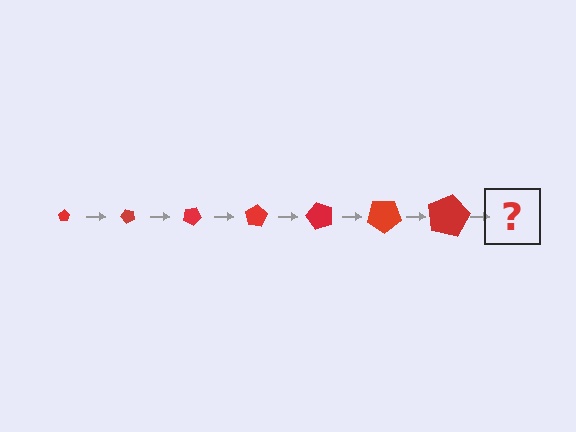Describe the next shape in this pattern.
It should be a pentagon, larger than the previous one and rotated 350 degrees from the start.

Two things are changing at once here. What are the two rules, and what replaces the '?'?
The two rules are that the pentagon grows larger each step and it rotates 50 degrees each step. The '?' should be a pentagon, larger than the previous one and rotated 350 degrees from the start.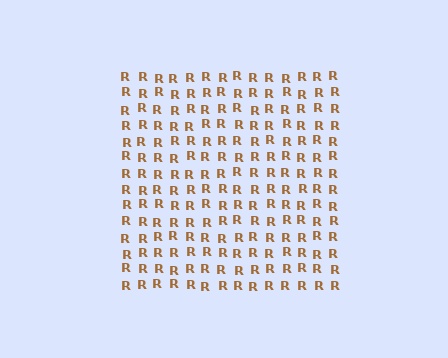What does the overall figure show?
The overall figure shows a square.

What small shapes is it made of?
It is made of small letter R's.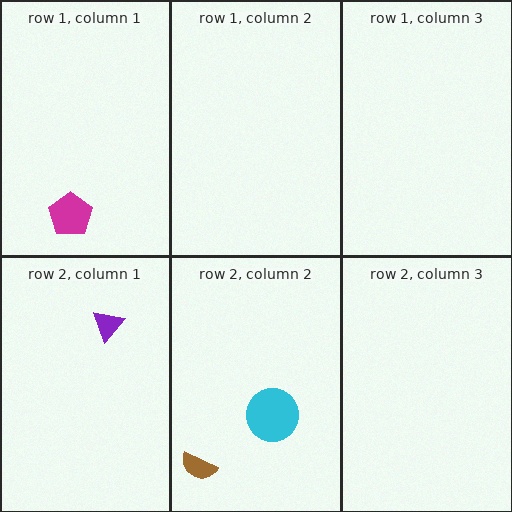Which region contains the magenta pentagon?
The row 1, column 1 region.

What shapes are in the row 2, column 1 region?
The purple triangle.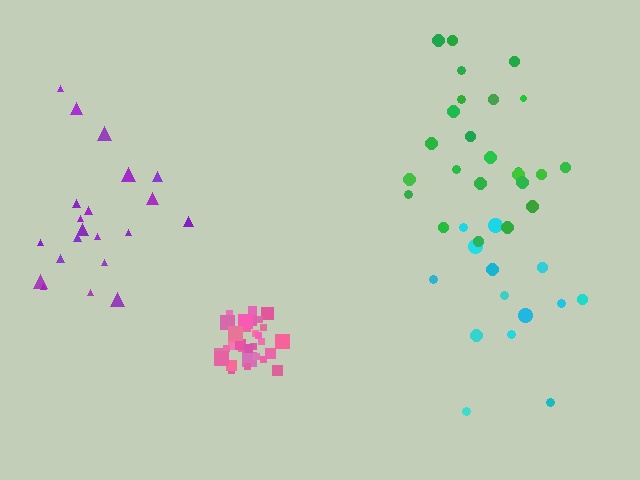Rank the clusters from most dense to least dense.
pink, purple, green, cyan.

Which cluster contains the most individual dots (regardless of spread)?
Pink (33).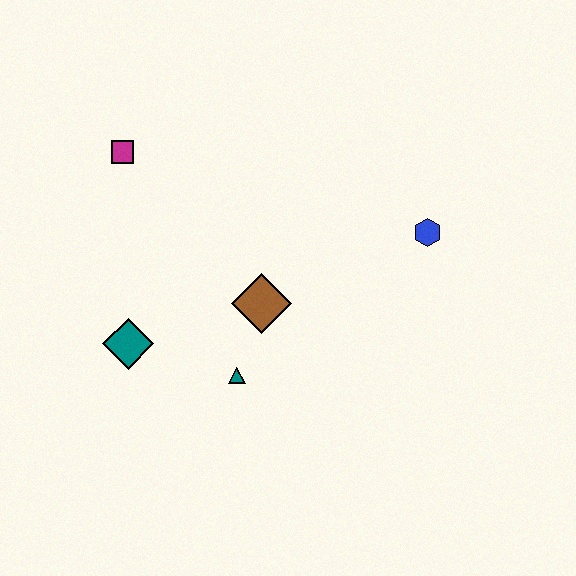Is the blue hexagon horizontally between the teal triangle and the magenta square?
No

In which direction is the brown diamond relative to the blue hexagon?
The brown diamond is to the left of the blue hexagon.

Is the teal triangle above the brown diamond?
No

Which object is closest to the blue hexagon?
The brown diamond is closest to the blue hexagon.